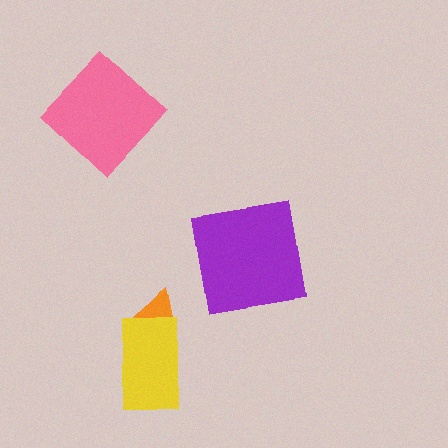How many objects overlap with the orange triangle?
1 object overlaps with the orange triangle.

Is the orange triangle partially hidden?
Yes, it is partially covered by another shape.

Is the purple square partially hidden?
No, no other shape covers it.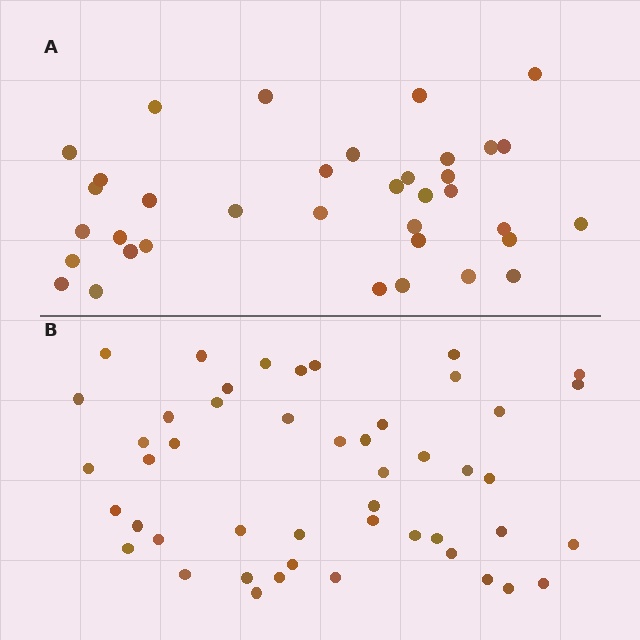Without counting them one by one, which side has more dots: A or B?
Region B (the bottom region) has more dots.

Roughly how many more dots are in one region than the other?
Region B has roughly 12 or so more dots than region A.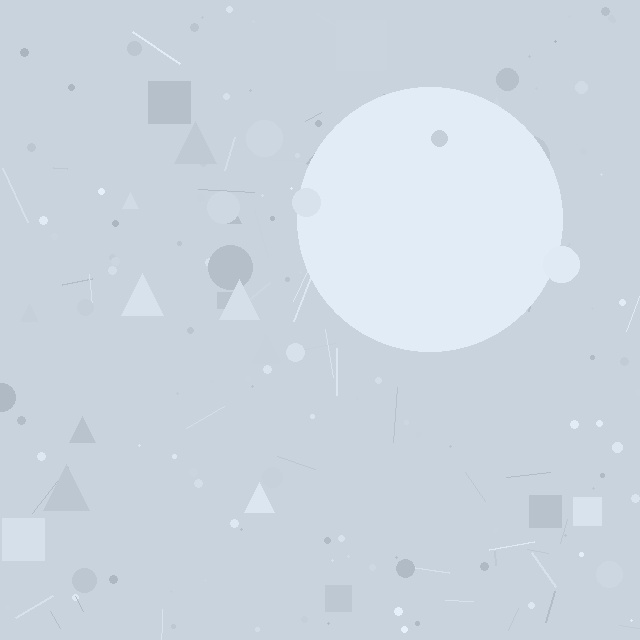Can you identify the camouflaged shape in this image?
The camouflaged shape is a circle.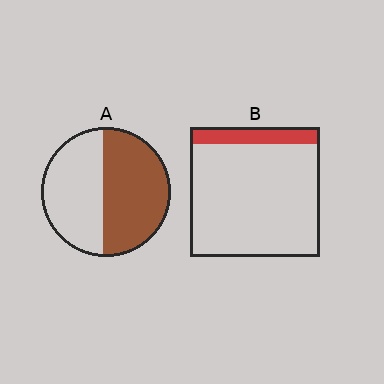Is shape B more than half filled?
No.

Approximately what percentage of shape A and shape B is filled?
A is approximately 55% and B is approximately 15%.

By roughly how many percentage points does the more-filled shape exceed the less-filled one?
By roughly 40 percentage points (A over B).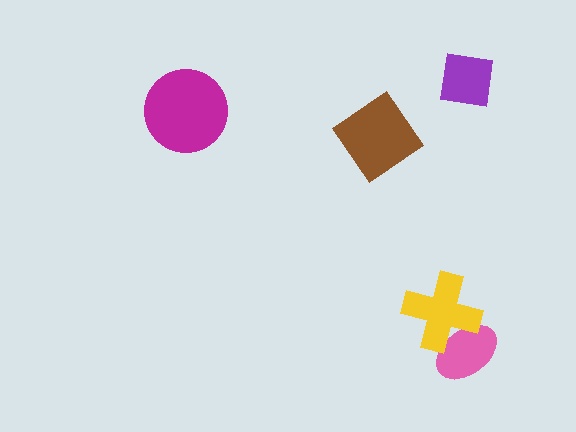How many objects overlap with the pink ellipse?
1 object overlaps with the pink ellipse.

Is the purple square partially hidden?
No, no other shape covers it.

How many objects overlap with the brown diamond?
0 objects overlap with the brown diamond.